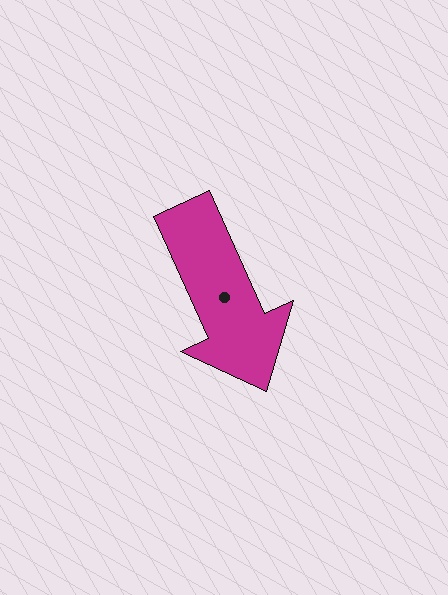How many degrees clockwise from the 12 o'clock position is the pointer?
Approximately 156 degrees.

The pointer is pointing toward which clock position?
Roughly 5 o'clock.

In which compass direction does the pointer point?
Southeast.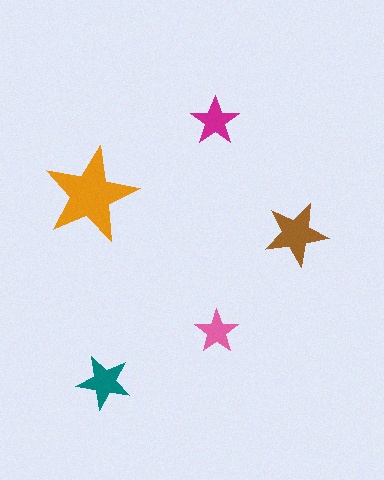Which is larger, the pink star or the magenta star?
The magenta one.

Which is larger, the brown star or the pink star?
The brown one.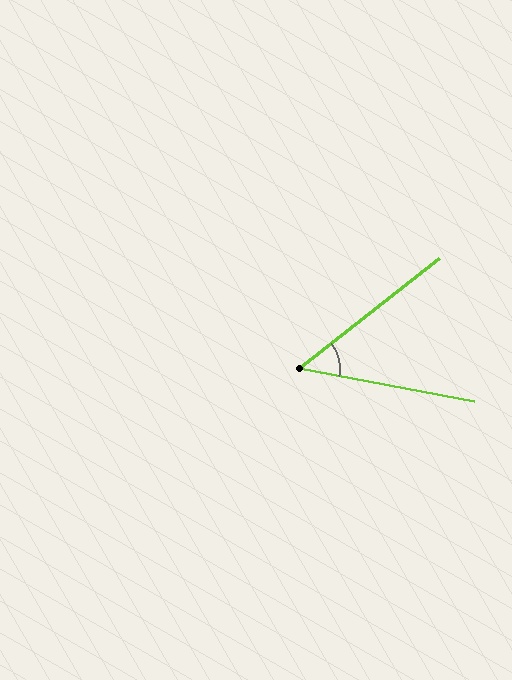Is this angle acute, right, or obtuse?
It is acute.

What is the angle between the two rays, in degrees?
Approximately 49 degrees.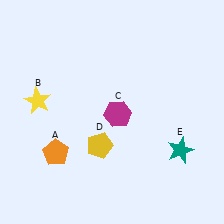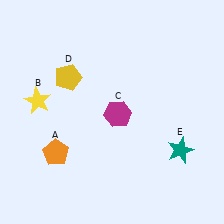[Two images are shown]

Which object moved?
The yellow pentagon (D) moved up.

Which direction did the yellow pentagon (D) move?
The yellow pentagon (D) moved up.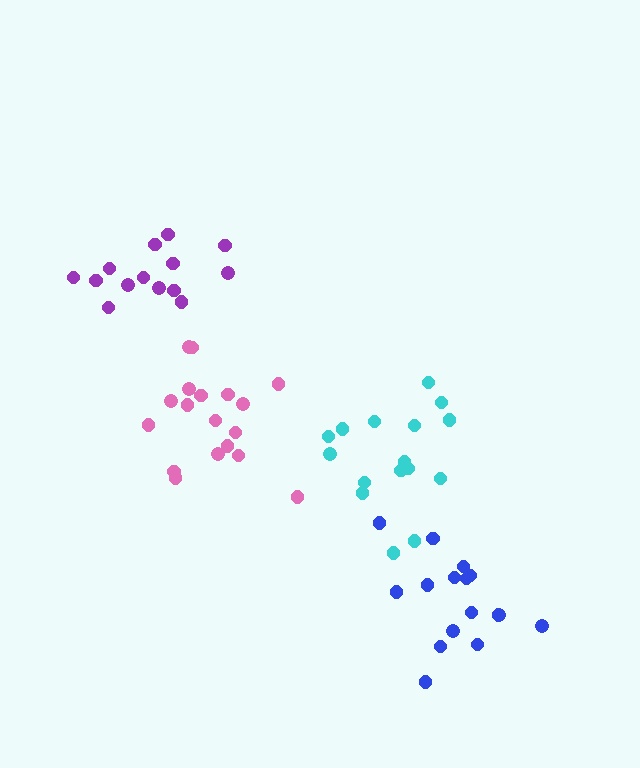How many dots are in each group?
Group 1: 14 dots, Group 2: 16 dots, Group 3: 16 dots, Group 4: 18 dots (64 total).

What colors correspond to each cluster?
The clusters are colored: purple, cyan, blue, pink.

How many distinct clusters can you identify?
There are 4 distinct clusters.